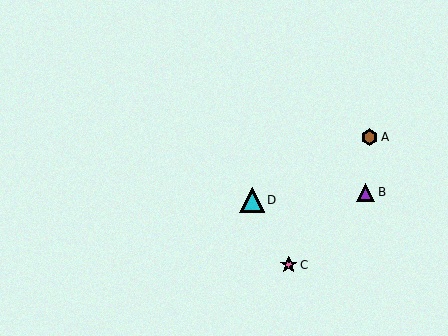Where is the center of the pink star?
The center of the pink star is at (289, 265).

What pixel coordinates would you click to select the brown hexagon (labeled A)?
Click at (370, 137) to select the brown hexagon A.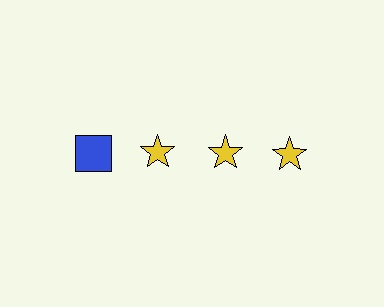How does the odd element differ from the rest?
It differs in both color (blue instead of yellow) and shape (square instead of star).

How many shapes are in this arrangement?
There are 4 shapes arranged in a grid pattern.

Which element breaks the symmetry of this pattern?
The blue square in the top row, leftmost column breaks the symmetry. All other shapes are yellow stars.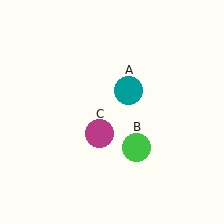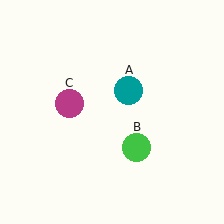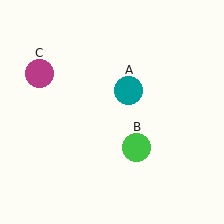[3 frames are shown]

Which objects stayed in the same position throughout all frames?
Teal circle (object A) and green circle (object B) remained stationary.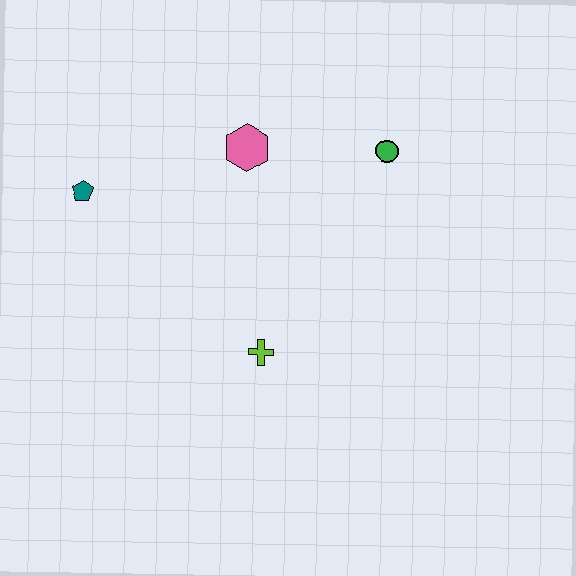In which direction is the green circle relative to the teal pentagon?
The green circle is to the right of the teal pentagon.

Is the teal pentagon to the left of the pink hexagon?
Yes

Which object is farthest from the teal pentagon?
The green circle is farthest from the teal pentagon.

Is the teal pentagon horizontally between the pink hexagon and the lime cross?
No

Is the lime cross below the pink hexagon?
Yes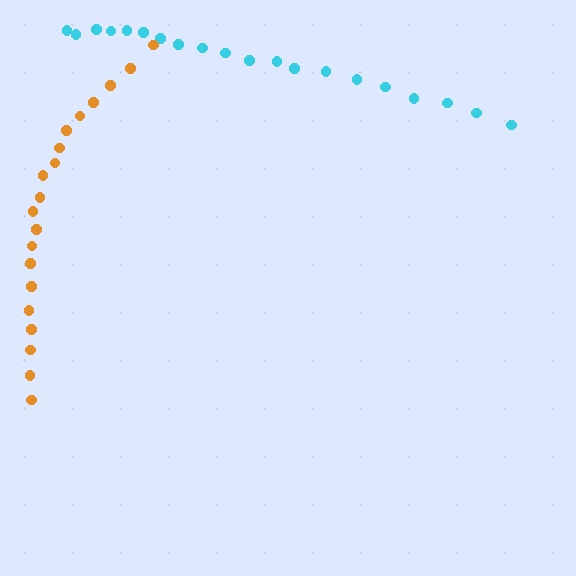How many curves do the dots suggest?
There are 2 distinct paths.